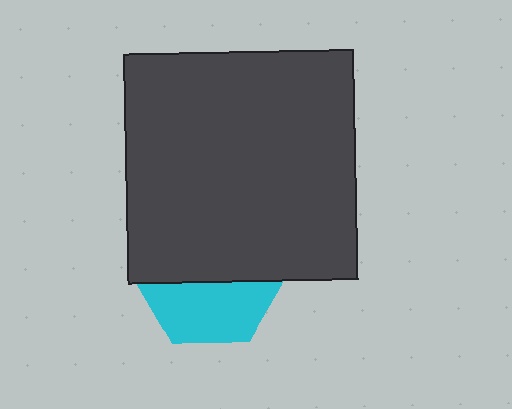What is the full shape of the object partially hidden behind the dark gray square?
The partially hidden object is a cyan hexagon.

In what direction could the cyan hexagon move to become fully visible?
The cyan hexagon could move down. That would shift it out from behind the dark gray square entirely.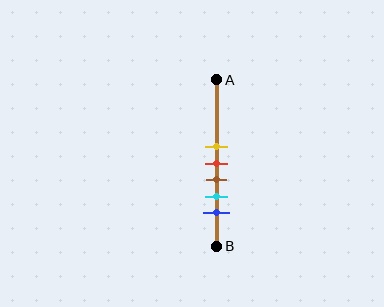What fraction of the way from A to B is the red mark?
The red mark is approximately 50% (0.5) of the way from A to B.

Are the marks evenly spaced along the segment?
Yes, the marks are approximately evenly spaced.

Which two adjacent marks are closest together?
The yellow and red marks are the closest adjacent pair.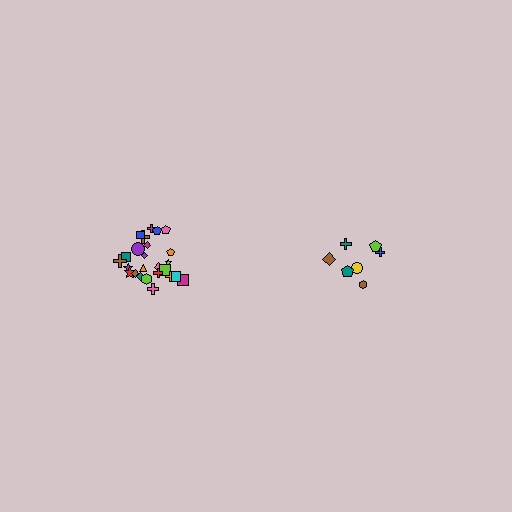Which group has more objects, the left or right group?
The left group.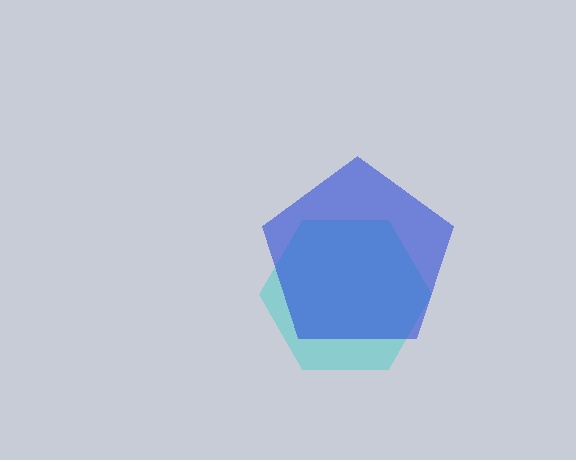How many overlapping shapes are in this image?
There are 2 overlapping shapes in the image.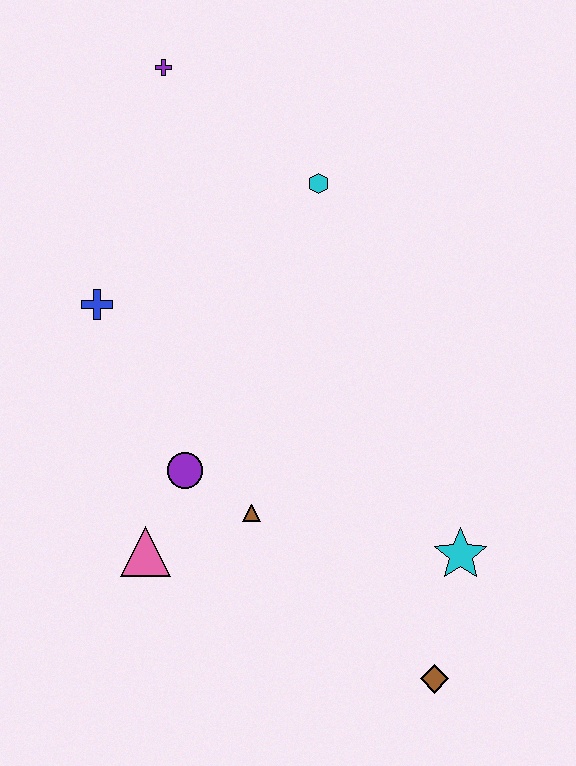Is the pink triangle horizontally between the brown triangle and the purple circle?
No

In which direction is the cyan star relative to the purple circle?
The cyan star is to the right of the purple circle.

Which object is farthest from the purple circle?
The purple cross is farthest from the purple circle.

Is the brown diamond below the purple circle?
Yes